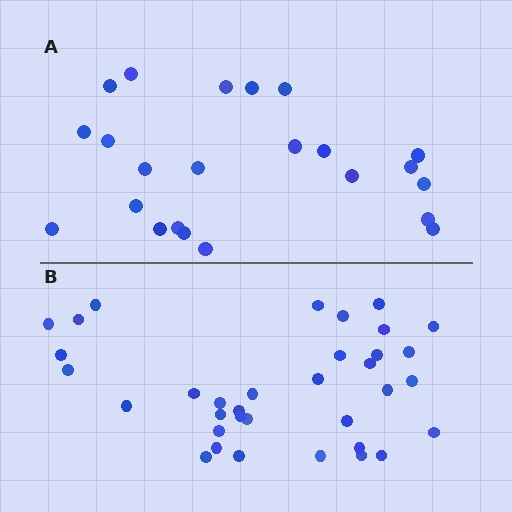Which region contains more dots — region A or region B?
Region B (the bottom region) has more dots.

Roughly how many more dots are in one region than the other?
Region B has roughly 12 or so more dots than region A.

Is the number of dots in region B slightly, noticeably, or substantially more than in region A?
Region B has substantially more. The ratio is roughly 1.5 to 1.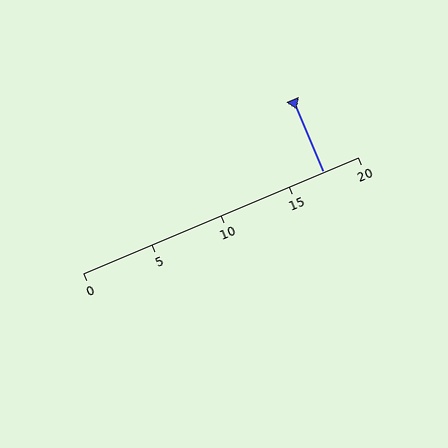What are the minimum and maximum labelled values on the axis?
The axis runs from 0 to 20.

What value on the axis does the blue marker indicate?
The marker indicates approximately 17.5.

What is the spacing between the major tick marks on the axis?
The major ticks are spaced 5 apart.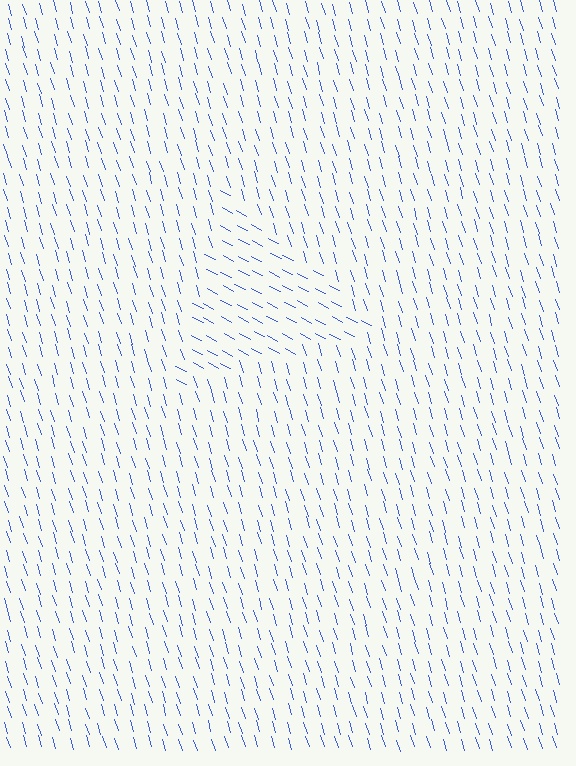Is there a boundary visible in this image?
Yes, there is a texture boundary formed by a change in line orientation.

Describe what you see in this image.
The image is filled with small blue line segments. A triangle region in the image has lines oriented differently from the surrounding lines, creating a visible texture boundary.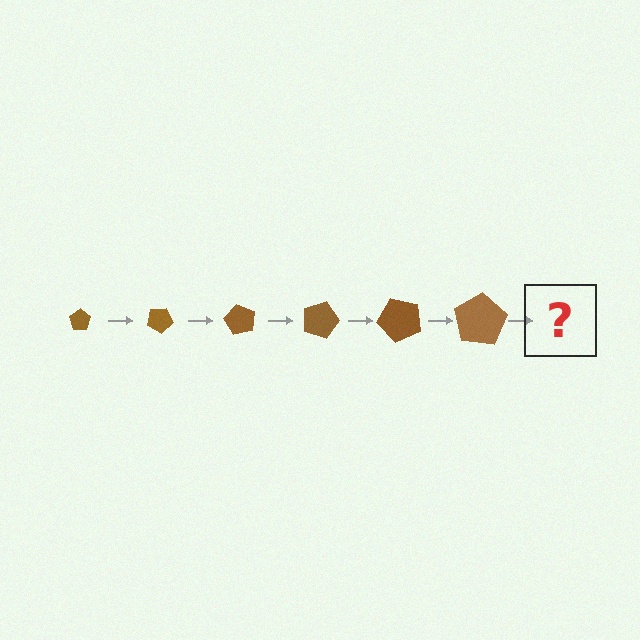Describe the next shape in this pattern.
It should be a pentagon, larger than the previous one and rotated 180 degrees from the start.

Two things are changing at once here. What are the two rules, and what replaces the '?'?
The two rules are that the pentagon grows larger each step and it rotates 30 degrees each step. The '?' should be a pentagon, larger than the previous one and rotated 180 degrees from the start.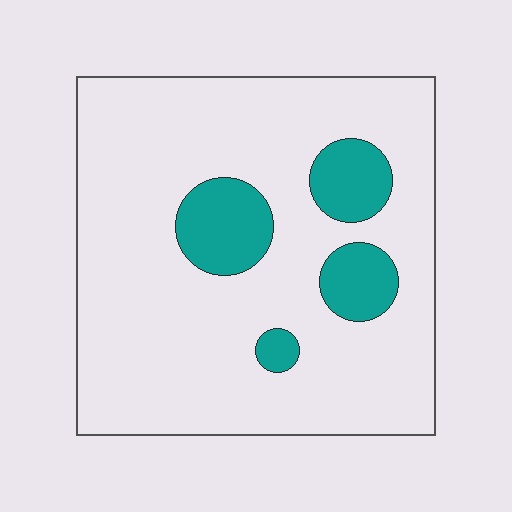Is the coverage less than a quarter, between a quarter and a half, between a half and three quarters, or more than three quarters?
Less than a quarter.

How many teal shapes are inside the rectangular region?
4.